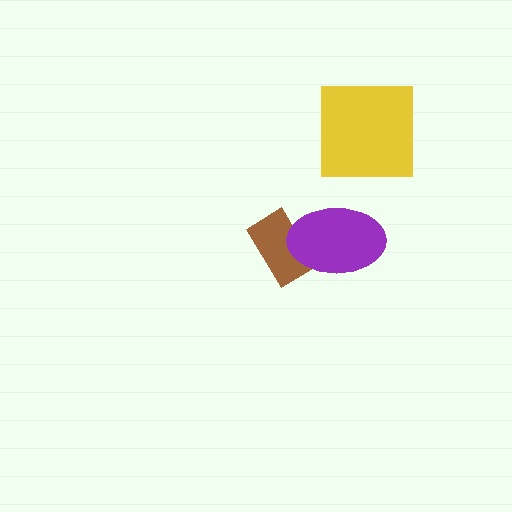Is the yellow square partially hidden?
No, no other shape covers it.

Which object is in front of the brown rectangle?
The purple ellipse is in front of the brown rectangle.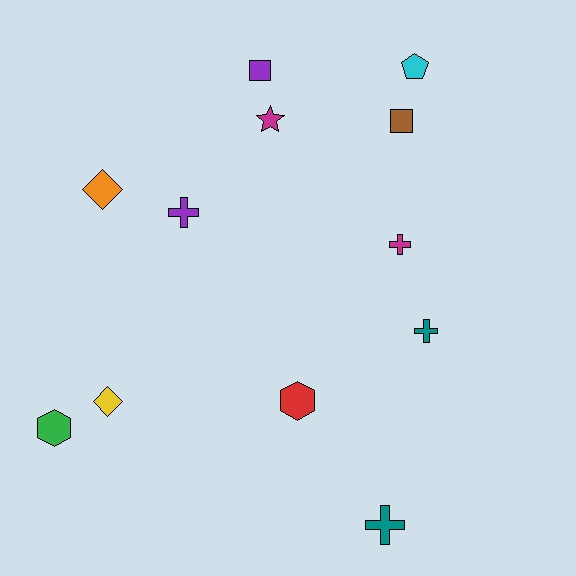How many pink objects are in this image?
There are no pink objects.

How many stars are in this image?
There is 1 star.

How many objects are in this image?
There are 12 objects.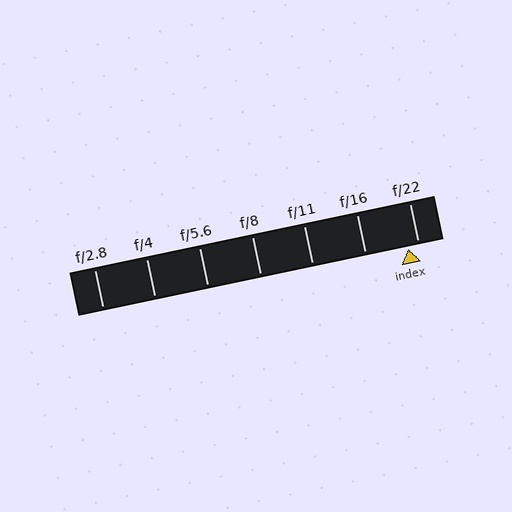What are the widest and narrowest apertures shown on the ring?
The widest aperture shown is f/2.8 and the narrowest is f/22.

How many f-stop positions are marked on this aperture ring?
There are 7 f-stop positions marked.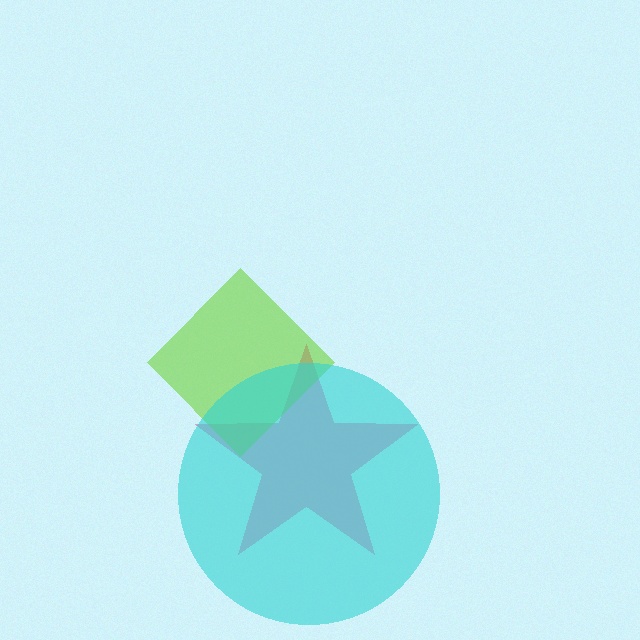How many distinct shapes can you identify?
There are 3 distinct shapes: a pink star, a lime diamond, a cyan circle.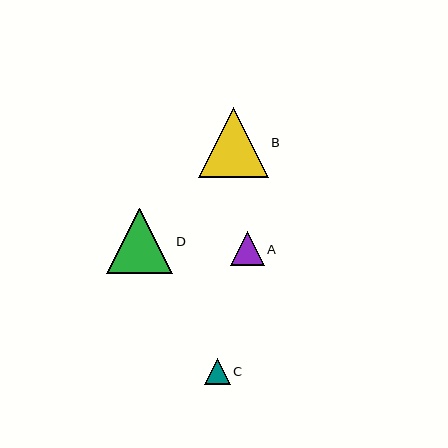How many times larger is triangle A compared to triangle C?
Triangle A is approximately 1.3 times the size of triangle C.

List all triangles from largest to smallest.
From largest to smallest: B, D, A, C.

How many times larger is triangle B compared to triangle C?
Triangle B is approximately 2.7 times the size of triangle C.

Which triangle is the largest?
Triangle B is the largest with a size of approximately 70 pixels.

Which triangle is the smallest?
Triangle C is the smallest with a size of approximately 26 pixels.